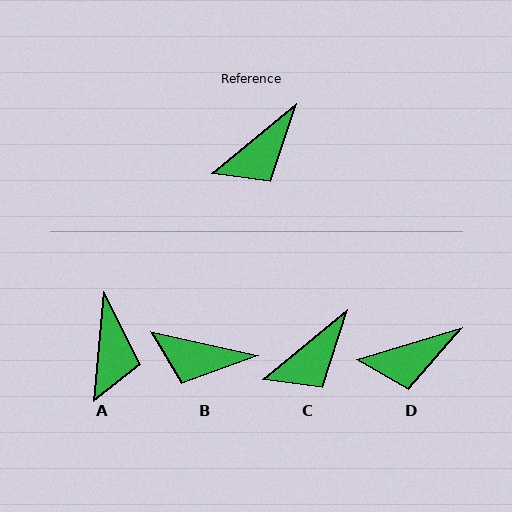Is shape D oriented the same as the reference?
No, it is off by about 23 degrees.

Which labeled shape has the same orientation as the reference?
C.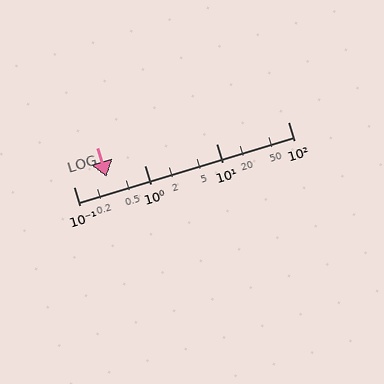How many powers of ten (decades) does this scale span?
The scale spans 3 decades, from 0.1 to 100.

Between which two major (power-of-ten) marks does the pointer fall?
The pointer is between 0.1 and 1.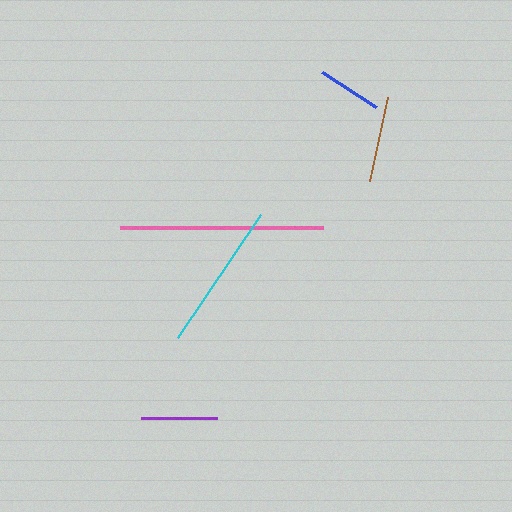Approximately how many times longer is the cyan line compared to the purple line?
The cyan line is approximately 1.9 times the length of the purple line.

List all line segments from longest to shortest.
From longest to shortest: pink, cyan, brown, purple, blue.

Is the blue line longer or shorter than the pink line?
The pink line is longer than the blue line.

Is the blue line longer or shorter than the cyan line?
The cyan line is longer than the blue line.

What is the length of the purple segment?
The purple segment is approximately 77 pixels long.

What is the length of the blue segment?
The blue segment is approximately 65 pixels long.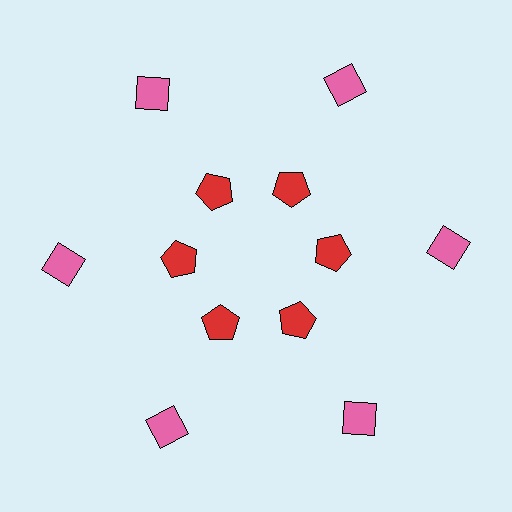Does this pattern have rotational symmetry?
Yes, this pattern has 6-fold rotational symmetry. It looks the same after rotating 60 degrees around the center.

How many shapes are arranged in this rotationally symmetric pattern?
There are 12 shapes, arranged in 6 groups of 2.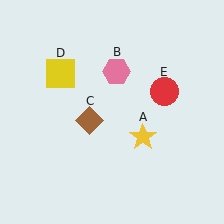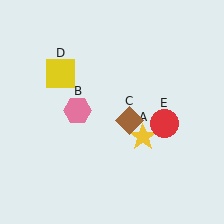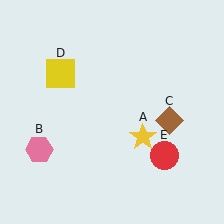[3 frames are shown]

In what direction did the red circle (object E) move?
The red circle (object E) moved down.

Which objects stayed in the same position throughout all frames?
Yellow star (object A) and yellow square (object D) remained stationary.